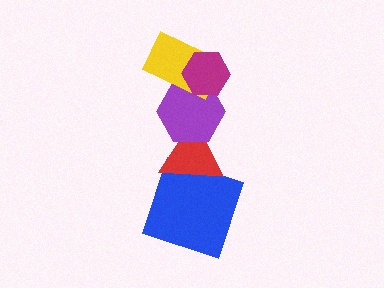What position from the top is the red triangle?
The red triangle is 4th from the top.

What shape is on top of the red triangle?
The purple hexagon is on top of the red triangle.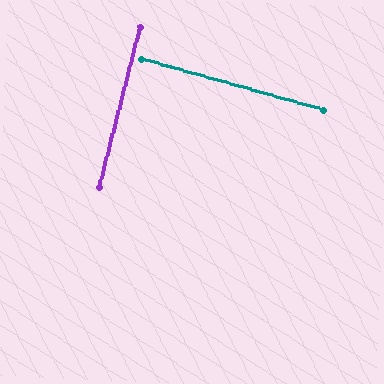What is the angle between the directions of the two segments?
Approximately 89 degrees.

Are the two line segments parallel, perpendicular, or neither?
Perpendicular — they meet at approximately 89°.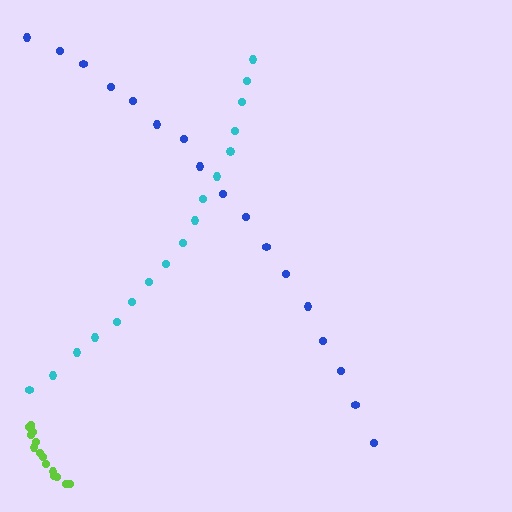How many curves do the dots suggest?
There are 3 distinct paths.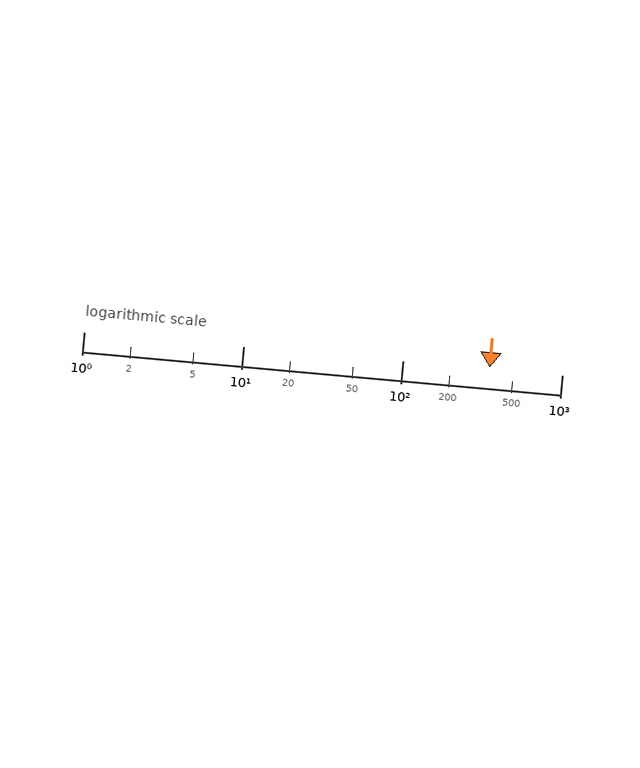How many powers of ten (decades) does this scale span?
The scale spans 3 decades, from 1 to 1000.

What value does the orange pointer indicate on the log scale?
The pointer indicates approximately 350.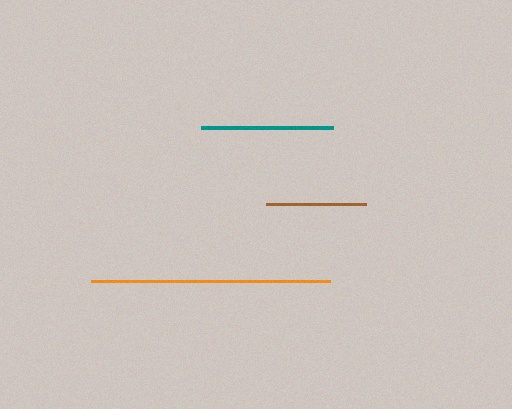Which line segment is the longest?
The orange line is the longest at approximately 239 pixels.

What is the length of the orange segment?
The orange segment is approximately 239 pixels long.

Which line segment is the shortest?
The brown line is the shortest at approximately 100 pixels.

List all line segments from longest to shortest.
From longest to shortest: orange, teal, brown.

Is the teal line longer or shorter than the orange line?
The orange line is longer than the teal line.